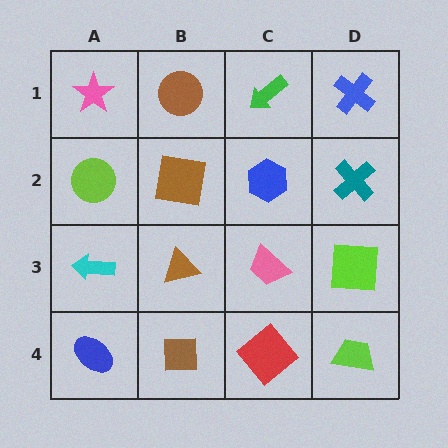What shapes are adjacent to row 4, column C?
A pink trapezoid (row 3, column C), a brown square (row 4, column B), a lime trapezoid (row 4, column D).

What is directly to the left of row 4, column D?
A red diamond.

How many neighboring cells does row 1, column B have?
3.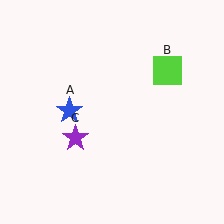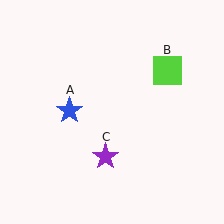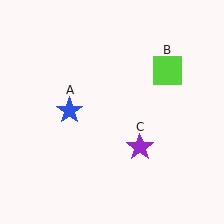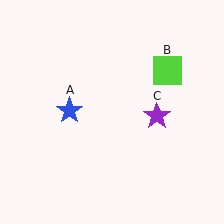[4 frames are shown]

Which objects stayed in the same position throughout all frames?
Blue star (object A) and lime square (object B) remained stationary.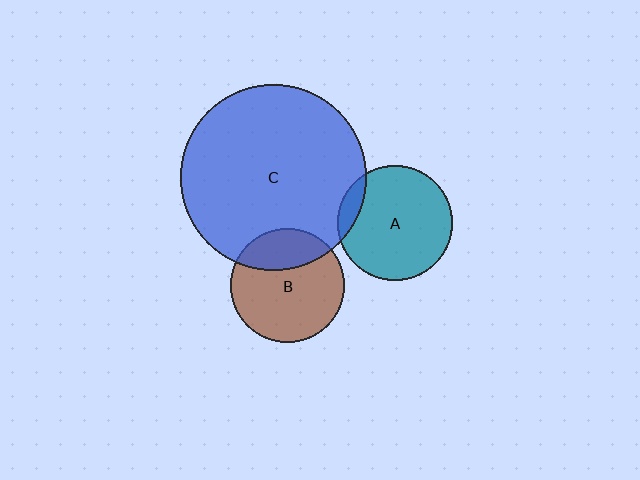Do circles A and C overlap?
Yes.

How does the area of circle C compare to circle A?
Approximately 2.6 times.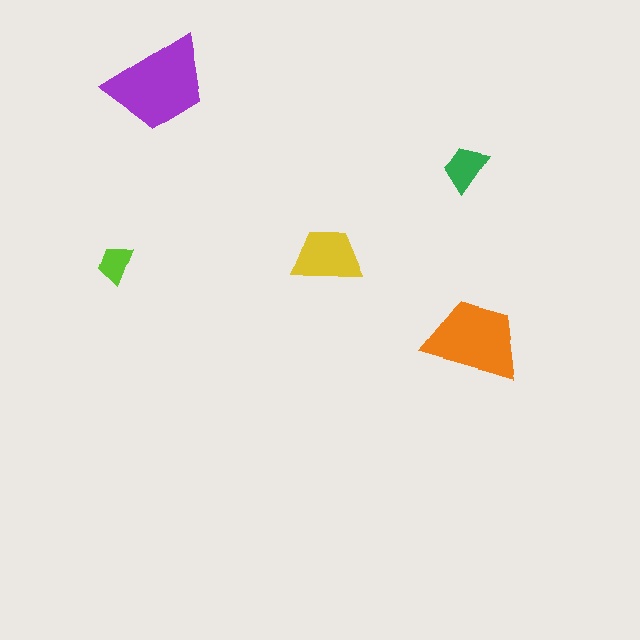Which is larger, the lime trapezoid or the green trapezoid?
The green one.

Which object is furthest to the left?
The lime trapezoid is leftmost.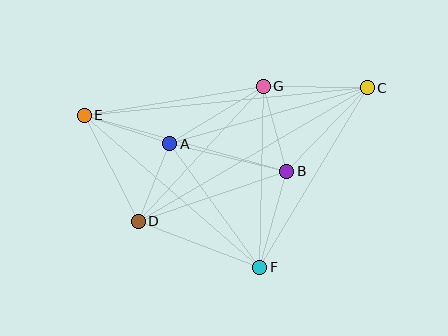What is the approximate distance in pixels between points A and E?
The distance between A and E is approximately 90 pixels.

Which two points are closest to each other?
Points A and D are closest to each other.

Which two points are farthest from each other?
Points C and E are farthest from each other.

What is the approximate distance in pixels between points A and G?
The distance between A and G is approximately 110 pixels.